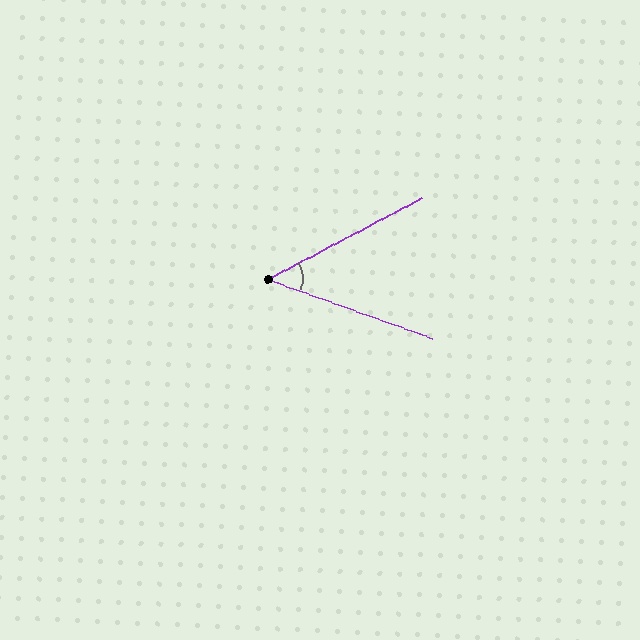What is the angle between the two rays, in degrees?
Approximately 48 degrees.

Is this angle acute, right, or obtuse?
It is acute.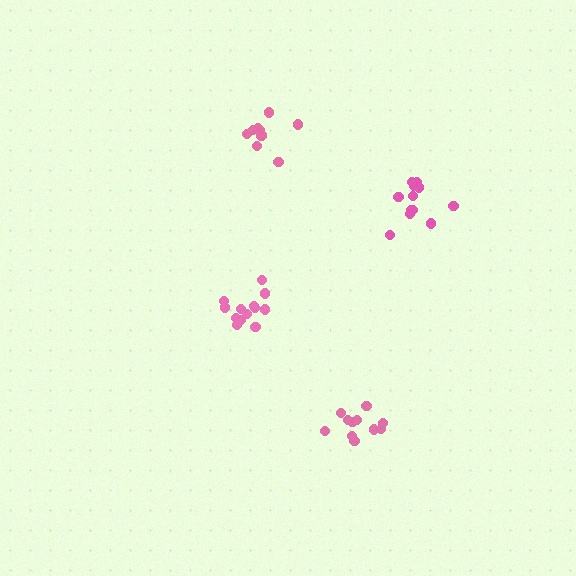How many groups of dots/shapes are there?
There are 4 groups.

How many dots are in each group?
Group 1: 11 dots, Group 2: 9 dots, Group 3: 13 dots, Group 4: 12 dots (45 total).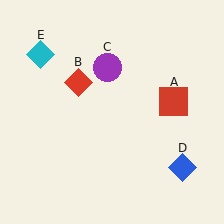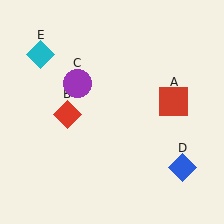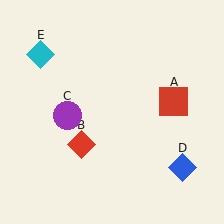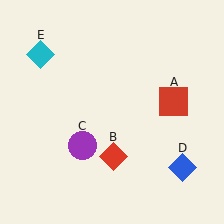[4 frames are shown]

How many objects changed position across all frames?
2 objects changed position: red diamond (object B), purple circle (object C).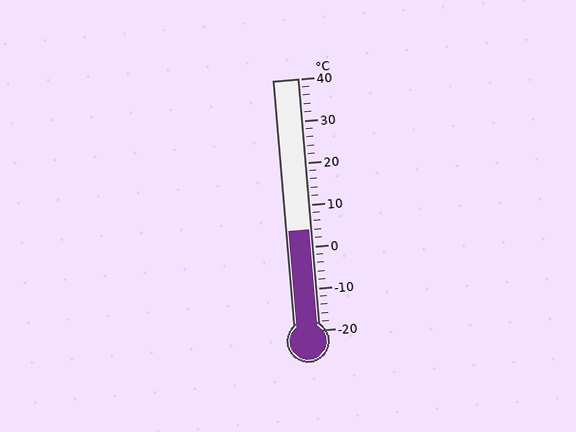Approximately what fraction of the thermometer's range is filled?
The thermometer is filled to approximately 40% of its range.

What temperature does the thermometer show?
The thermometer shows approximately 4°C.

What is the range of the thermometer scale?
The thermometer scale ranges from -20°C to 40°C.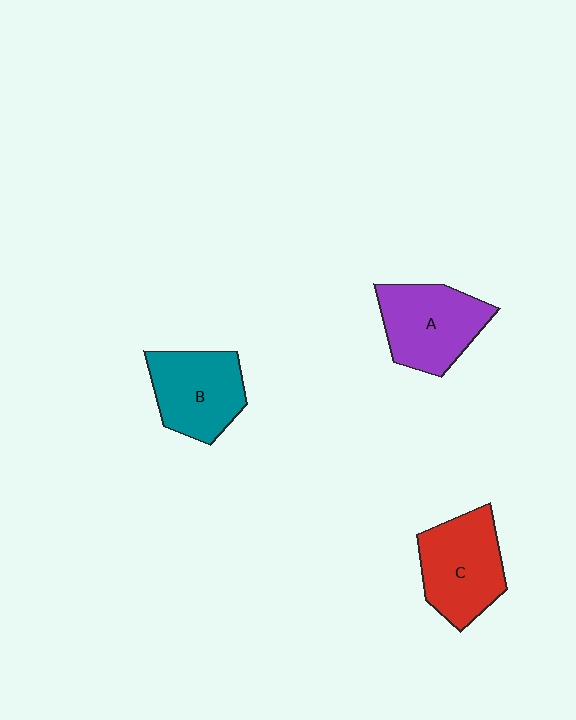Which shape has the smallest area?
Shape B (teal).